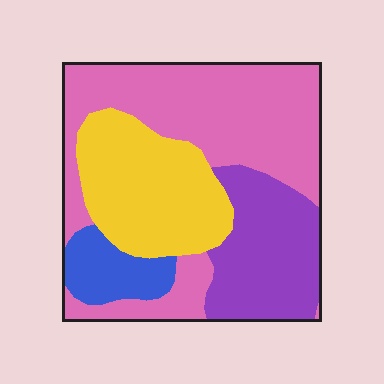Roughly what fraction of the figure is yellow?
Yellow covers about 25% of the figure.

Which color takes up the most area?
Pink, at roughly 45%.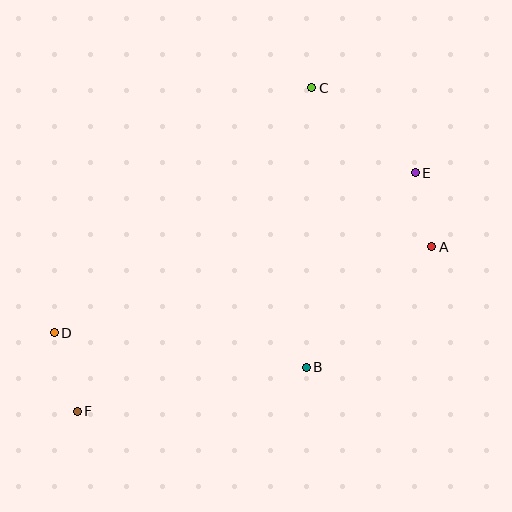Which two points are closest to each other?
Points A and E are closest to each other.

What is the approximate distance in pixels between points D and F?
The distance between D and F is approximately 82 pixels.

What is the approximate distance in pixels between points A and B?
The distance between A and B is approximately 174 pixels.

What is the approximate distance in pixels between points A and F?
The distance between A and F is approximately 391 pixels.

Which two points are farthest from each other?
Points E and F are farthest from each other.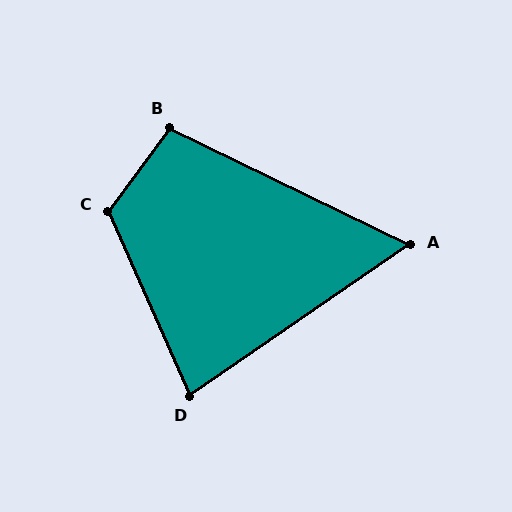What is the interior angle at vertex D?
Approximately 80 degrees (acute).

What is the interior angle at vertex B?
Approximately 100 degrees (obtuse).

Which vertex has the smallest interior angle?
A, at approximately 60 degrees.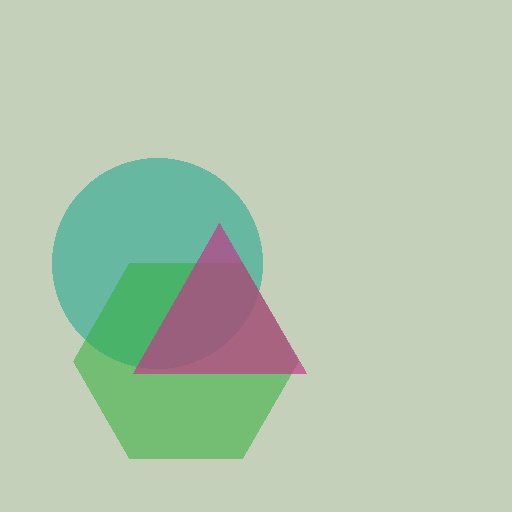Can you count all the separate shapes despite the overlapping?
Yes, there are 3 separate shapes.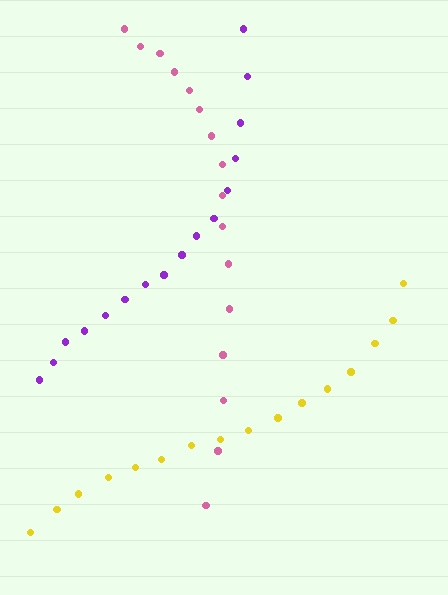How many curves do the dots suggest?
There are 3 distinct paths.